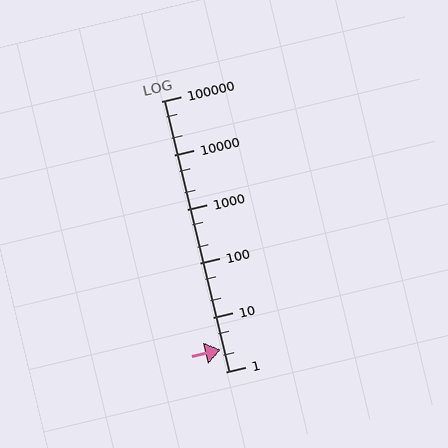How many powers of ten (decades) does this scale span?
The scale spans 5 decades, from 1 to 100000.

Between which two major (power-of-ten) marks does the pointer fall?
The pointer is between 1 and 10.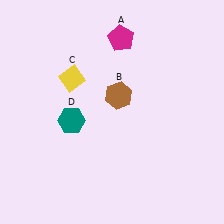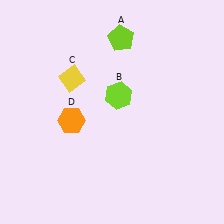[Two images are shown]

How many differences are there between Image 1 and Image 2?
There are 3 differences between the two images.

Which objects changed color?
A changed from magenta to lime. B changed from brown to lime. D changed from teal to orange.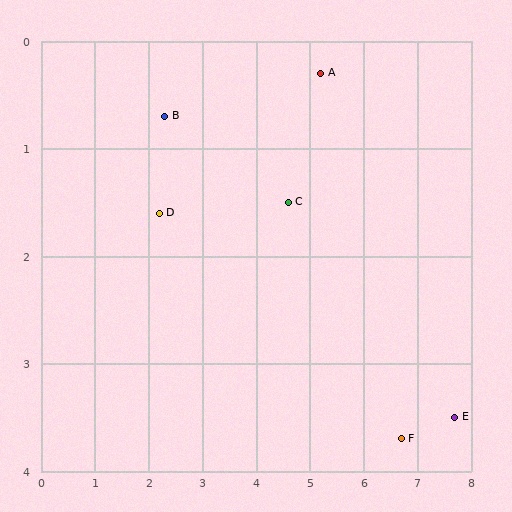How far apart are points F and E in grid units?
Points F and E are about 1.0 grid units apart.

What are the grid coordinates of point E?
Point E is at approximately (7.7, 3.5).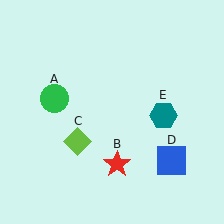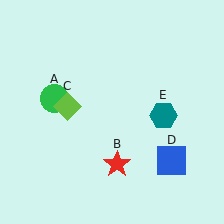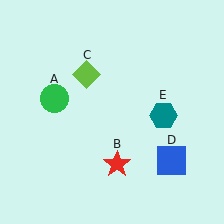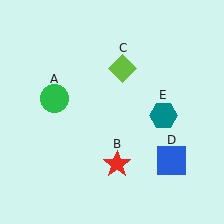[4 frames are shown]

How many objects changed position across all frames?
1 object changed position: lime diamond (object C).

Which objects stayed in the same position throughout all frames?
Green circle (object A) and red star (object B) and blue square (object D) and teal hexagon (object E) remained stationary.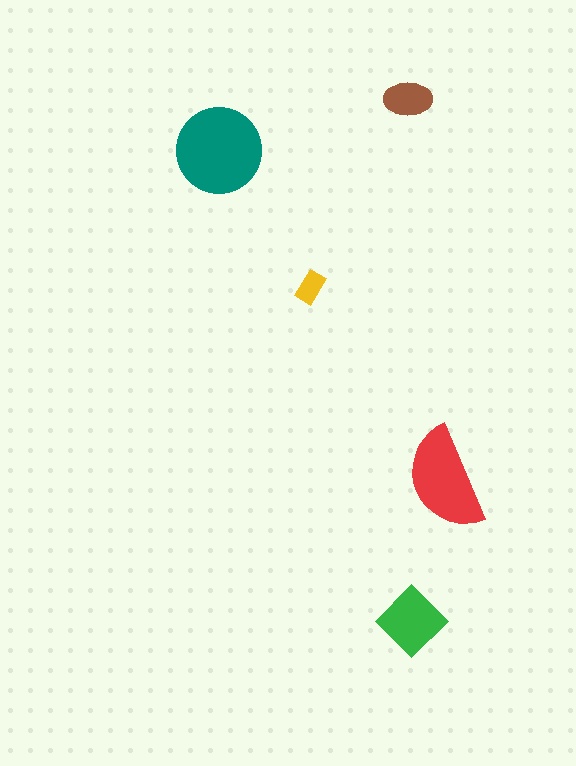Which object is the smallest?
The yellow rectangle.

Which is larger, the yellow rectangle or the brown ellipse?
The brown ellipse.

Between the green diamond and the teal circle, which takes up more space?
The teal circle.